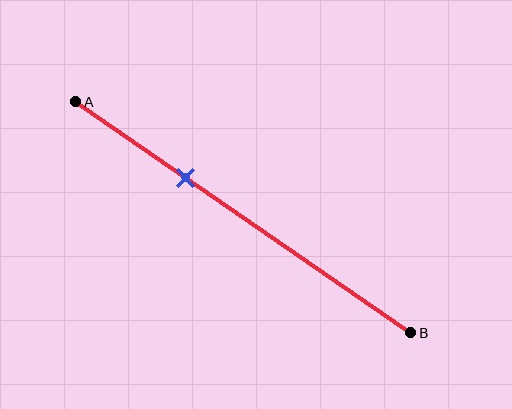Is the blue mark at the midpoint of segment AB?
No, the mark is at about 35% from A, not at the 50% midpoint.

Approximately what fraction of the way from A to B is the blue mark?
The blue mark is approximately 35% of the way from A to B.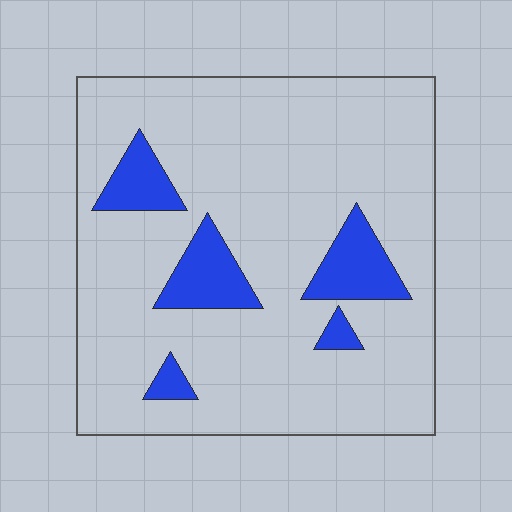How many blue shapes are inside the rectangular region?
5.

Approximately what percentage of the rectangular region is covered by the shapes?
Approximately 15%.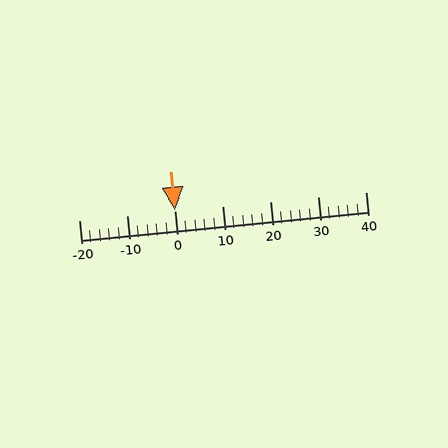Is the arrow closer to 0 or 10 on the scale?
The arrow is closer to 0.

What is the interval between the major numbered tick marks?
The major tick marks are spaced 10 units apart.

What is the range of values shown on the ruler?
The ruler shows values from -20 to 40.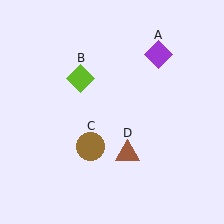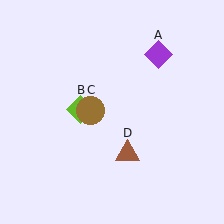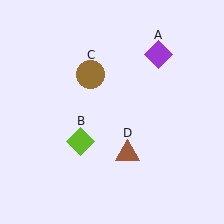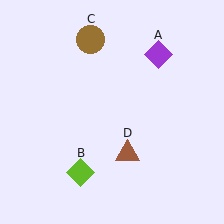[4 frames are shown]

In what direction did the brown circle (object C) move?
The brown circle (object C) moved up.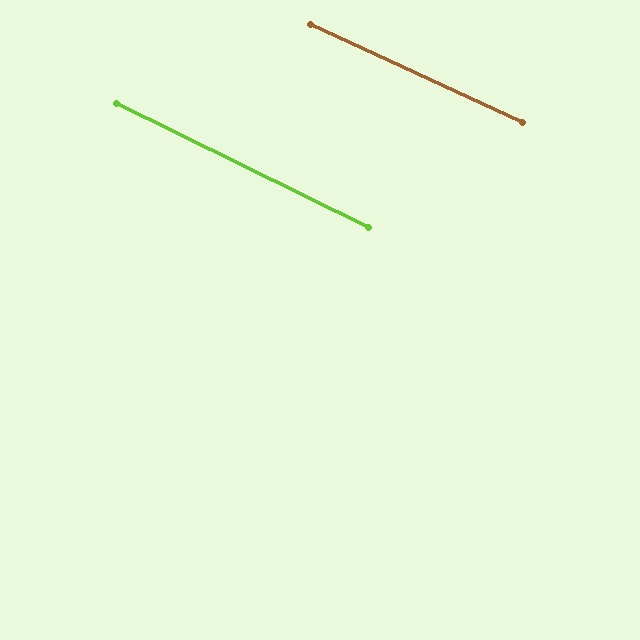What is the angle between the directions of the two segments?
Approximately 1 degree.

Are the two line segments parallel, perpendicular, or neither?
Parallel — their directions differ by only 1.5°.